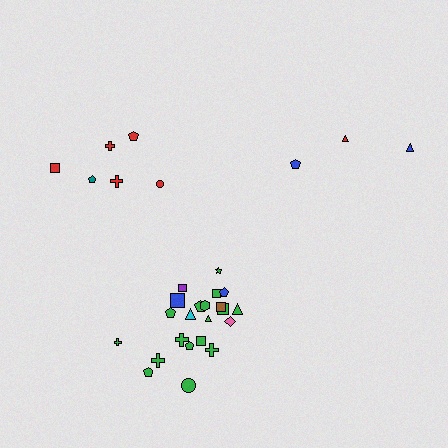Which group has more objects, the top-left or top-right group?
The top-left group.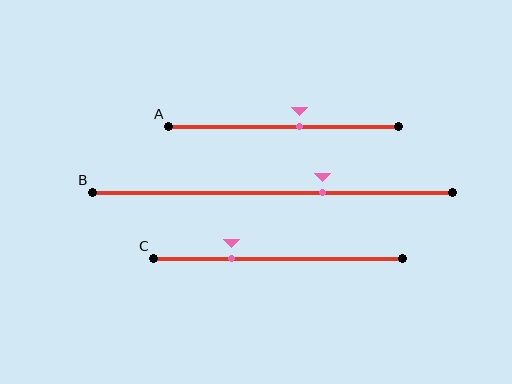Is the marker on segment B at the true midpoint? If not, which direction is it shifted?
No, the marker on segment B is shifted to the right by about 14% of the segment length.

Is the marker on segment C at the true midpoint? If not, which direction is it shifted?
No, the marker on segment C is shifted to the left by about 19% of the segment length.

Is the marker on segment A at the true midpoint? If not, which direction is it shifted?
No, the marker on segment A is shifted to the right by about 7% of the segment length.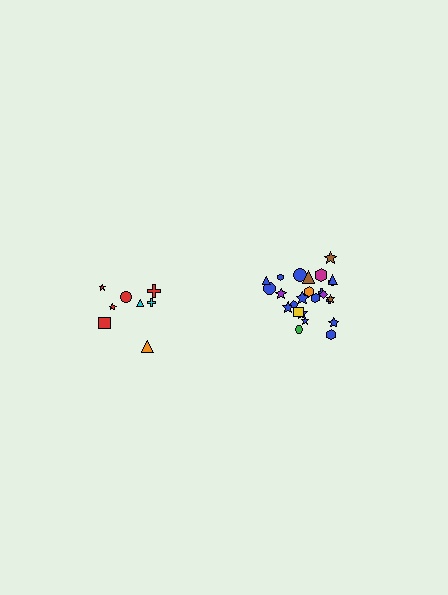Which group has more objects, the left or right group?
The right group.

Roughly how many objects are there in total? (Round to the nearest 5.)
Roughly 35 objects in total.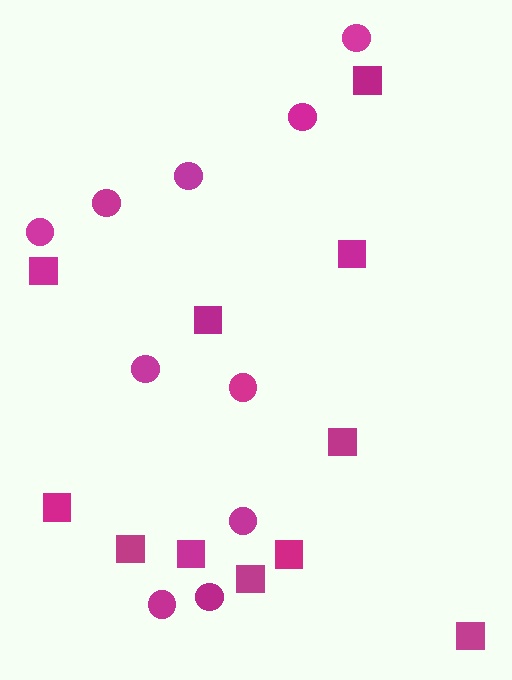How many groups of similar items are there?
There are 2 groups: one group of circles (10) and one group of squares (11).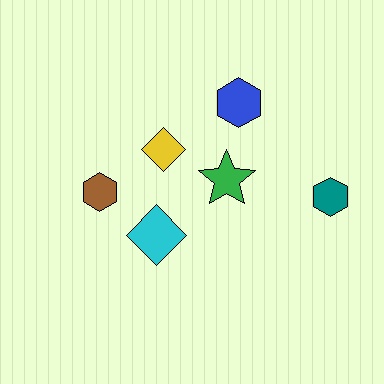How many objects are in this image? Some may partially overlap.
There are 6 objects.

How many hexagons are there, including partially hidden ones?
There are 3 hexagons.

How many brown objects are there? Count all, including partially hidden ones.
There is 1 brown object.